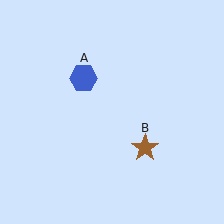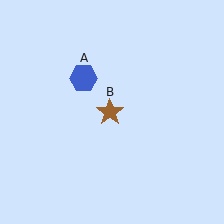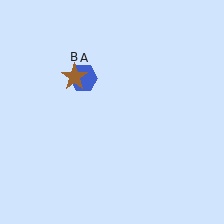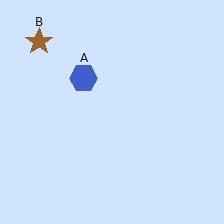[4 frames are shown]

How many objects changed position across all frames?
1 object changed position: brown star (object B).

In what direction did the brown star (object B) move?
The brown star (object B) moved up and to the left.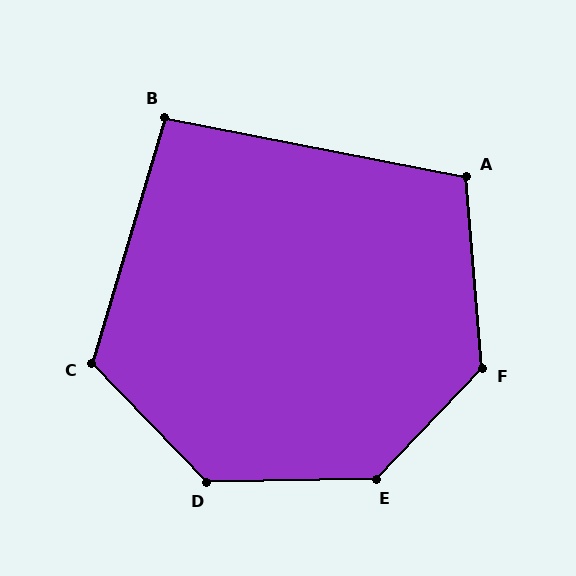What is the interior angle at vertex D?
Approximately 133 degrees (obtuse).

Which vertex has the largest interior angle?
E, at approximately 135 degrees.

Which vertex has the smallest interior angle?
B, at approximately 95 degrees.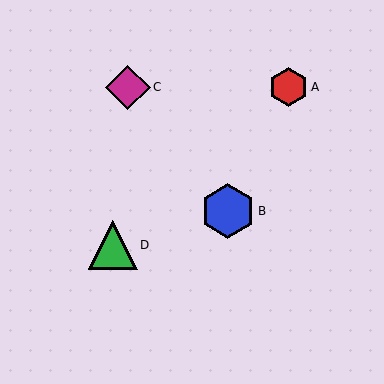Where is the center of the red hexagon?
The center of the red hexagon is at (288, 87).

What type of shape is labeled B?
Shape B is a blue hexagon.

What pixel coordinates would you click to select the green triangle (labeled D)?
Click at (113, 245) to select the green triangle D.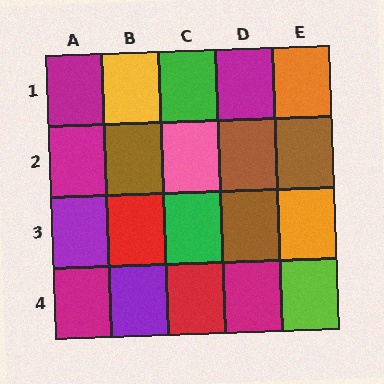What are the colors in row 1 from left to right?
Magenta, yellow, green, magenta, orange.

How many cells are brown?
4 cells are brown.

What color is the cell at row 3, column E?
Orange.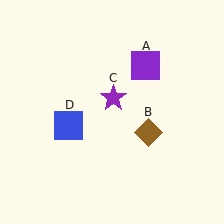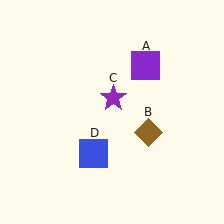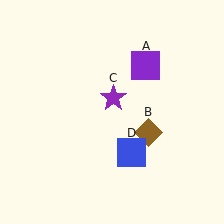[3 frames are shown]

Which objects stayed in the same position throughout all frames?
Purple square (object A) and brown diamond (object B) and purple star (object C) remained stationary.